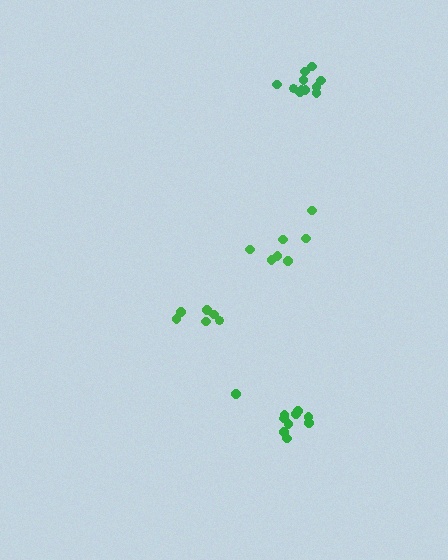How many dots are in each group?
Group 1: 6 dots, Group 2: 7 dots, Group 3: 10 dots, Group 4: 11 dots (34 total).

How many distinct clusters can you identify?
There are 4 distinct clusters.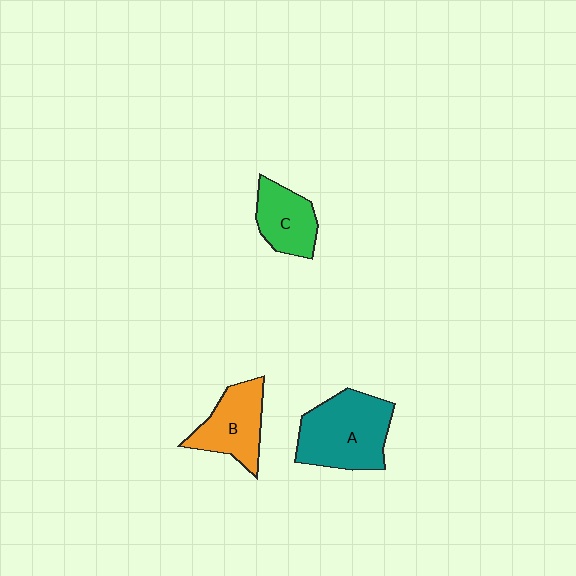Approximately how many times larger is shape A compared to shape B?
Approximately 1.4 times.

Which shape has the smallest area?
Shape C (green).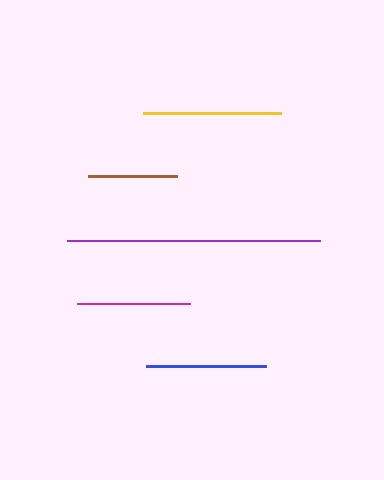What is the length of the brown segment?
The brown segment is approximately 90 pixels long.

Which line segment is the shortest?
The brown line is the shortest at approximately 90 pixels.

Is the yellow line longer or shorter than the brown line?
The yellow line is longer than the brown line.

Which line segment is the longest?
The purple line is the longest at approximately 253 pixels.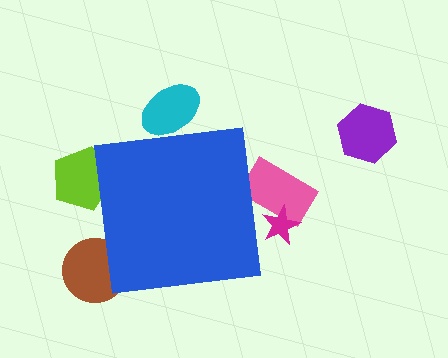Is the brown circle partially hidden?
Yes, the brown circle is partially hidden behind the blue square.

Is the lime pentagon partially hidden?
Yes, the lime pentagon is partially hidden behind the blue square.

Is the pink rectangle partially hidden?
Yes, the pink rectangle is partially hidden behind the blue square.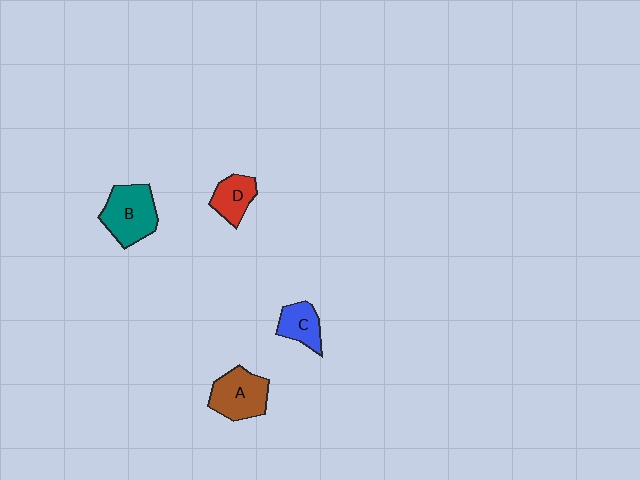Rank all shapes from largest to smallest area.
From largest to smallest: B (teal), A (brown), D (red), C (blue).